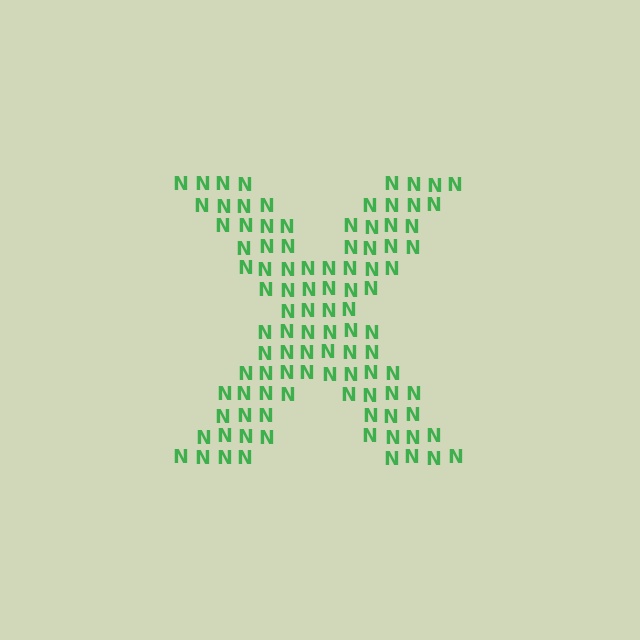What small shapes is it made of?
It is made of small letter N's.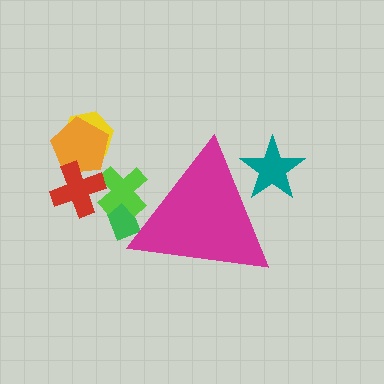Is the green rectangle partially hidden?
Yes, the green rectangle is partially hidden behind the magenta triangle.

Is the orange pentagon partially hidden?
No, the orange pentagon is fully visible.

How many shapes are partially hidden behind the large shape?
3 shapes are partially hidden.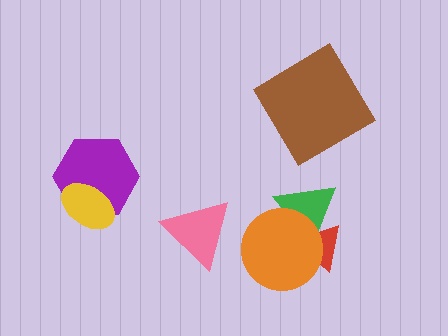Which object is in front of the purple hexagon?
The yellow ellipse is in front of the purple hexagon.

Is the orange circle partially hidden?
No, no other shape covers it.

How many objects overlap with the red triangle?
2 objects overlap with the red triangle.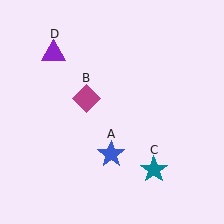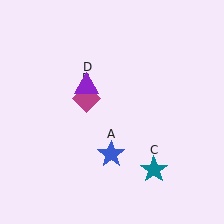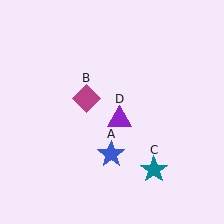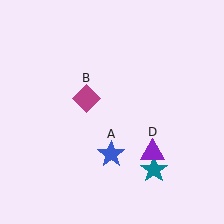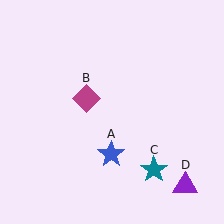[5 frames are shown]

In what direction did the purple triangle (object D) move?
The purple triangle (object D) moved down and to the right.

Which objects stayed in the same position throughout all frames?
Blue star (object A) and magenta diamond (object B) and teal star (object C) remained stationary.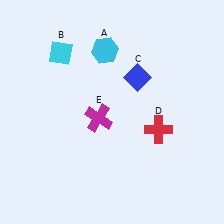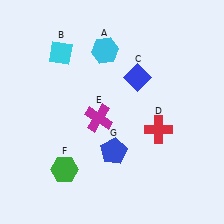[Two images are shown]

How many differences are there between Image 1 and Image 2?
There are 2 differences between the two images.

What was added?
A green hexagon (F), a blue pentagon (G) were added in Image 2.